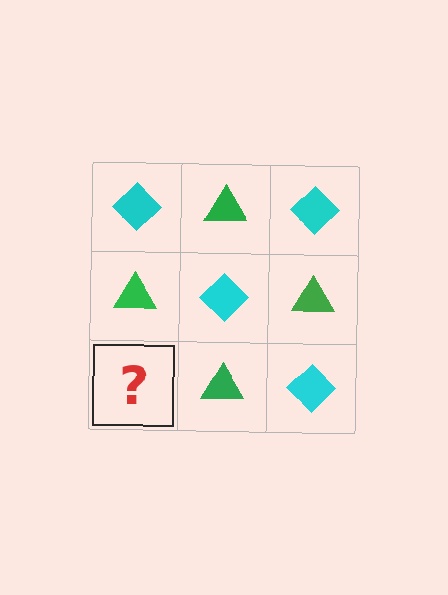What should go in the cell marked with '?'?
The missing cell should contain a cyan diamond.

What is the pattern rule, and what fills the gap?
The rule is that it alternates cyan diamond and green triangle in a checkerboard pattern. The gap should be filled with a cyan diamond.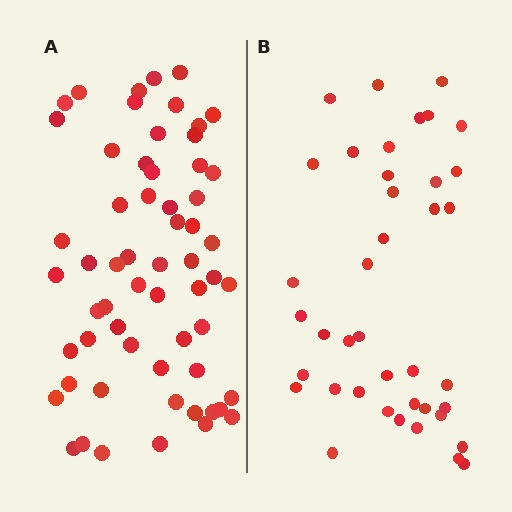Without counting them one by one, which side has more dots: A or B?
Region A (the left region) has more dots.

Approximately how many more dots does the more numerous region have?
Region A has approximately 20 more dots than region B.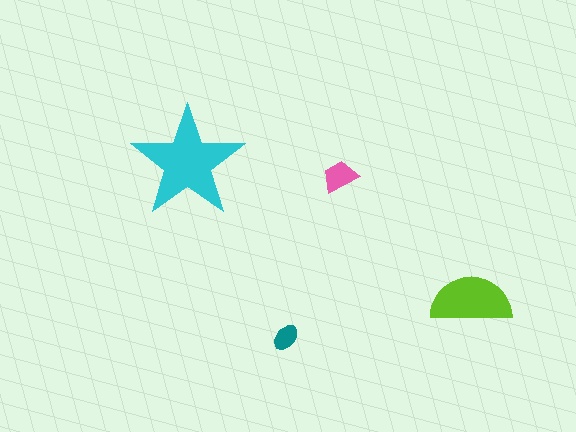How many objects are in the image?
There are 4 objects in the image.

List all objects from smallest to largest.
The teal ellipse, the pink trapezoid, the lime semicircle, the cyan star.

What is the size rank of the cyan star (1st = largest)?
1st.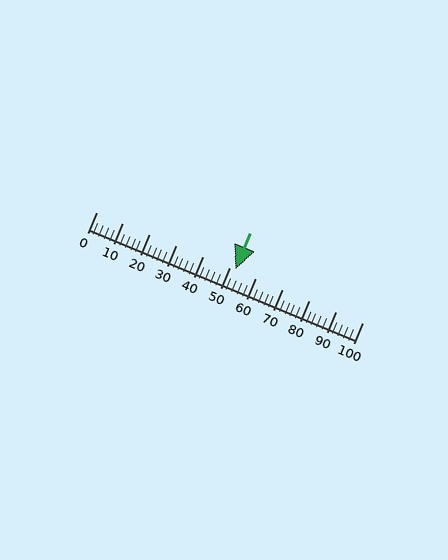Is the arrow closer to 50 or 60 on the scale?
The arrow is closer to 50.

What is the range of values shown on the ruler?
The ruler shows values from 0 to 100.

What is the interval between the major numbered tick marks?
The major tick marks are spaced 10 units apart.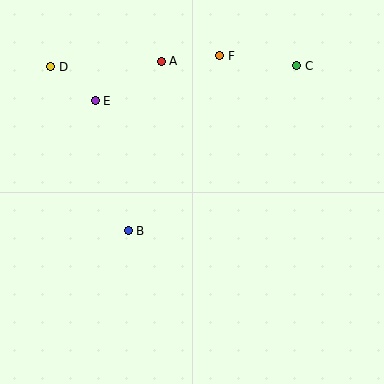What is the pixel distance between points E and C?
The distance between E and C is 204 pixels.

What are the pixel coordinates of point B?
Point B is at (128, 231).